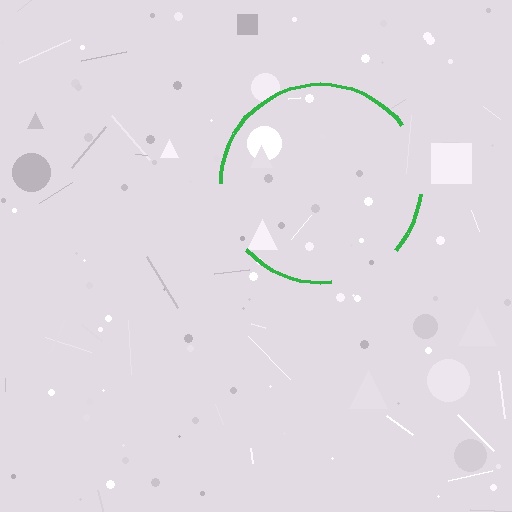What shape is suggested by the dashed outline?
The dashed outline suggests a circle.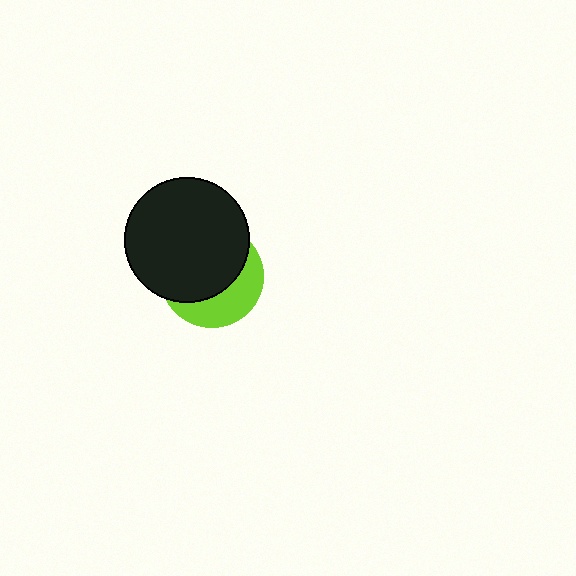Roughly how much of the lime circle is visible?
A small part of it is visible (roughly 37%).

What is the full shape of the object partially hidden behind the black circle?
The partially hidden object is a lime circle.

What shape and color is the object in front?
The object in front is a black circle.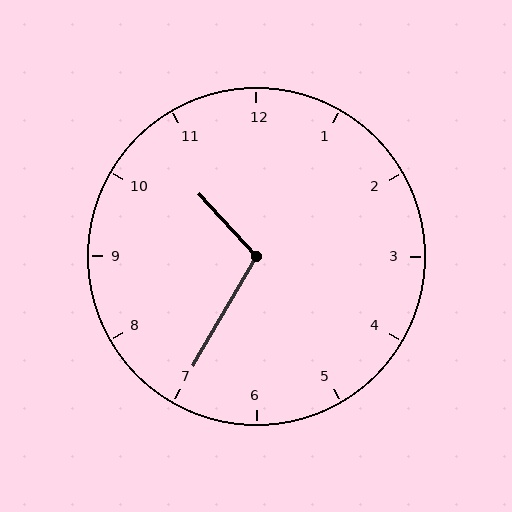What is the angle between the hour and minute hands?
Approximately 108 degrees.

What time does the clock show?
10:35.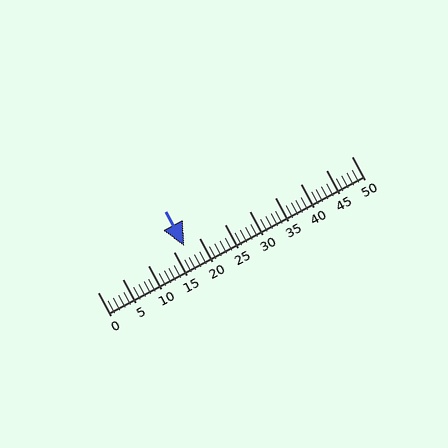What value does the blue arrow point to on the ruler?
The blue arrow points to approximately 17.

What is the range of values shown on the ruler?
The ruler shows values from 0 to 50.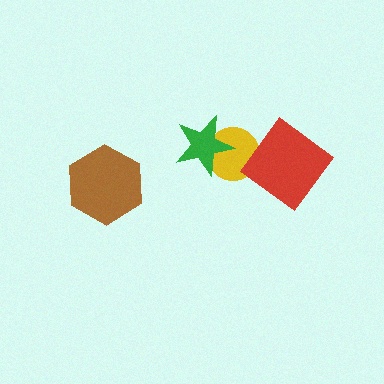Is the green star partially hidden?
No, no other shape covers it.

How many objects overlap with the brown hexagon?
0 objects overlap with the brown hexagon.